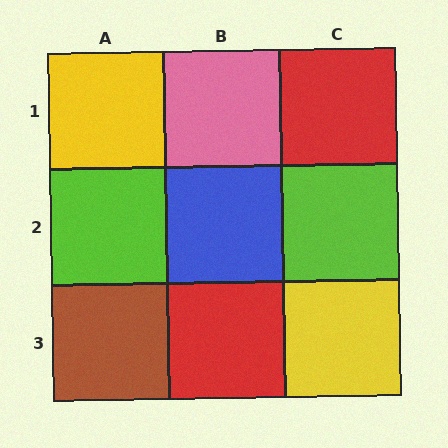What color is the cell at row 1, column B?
Pink.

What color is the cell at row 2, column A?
Lime.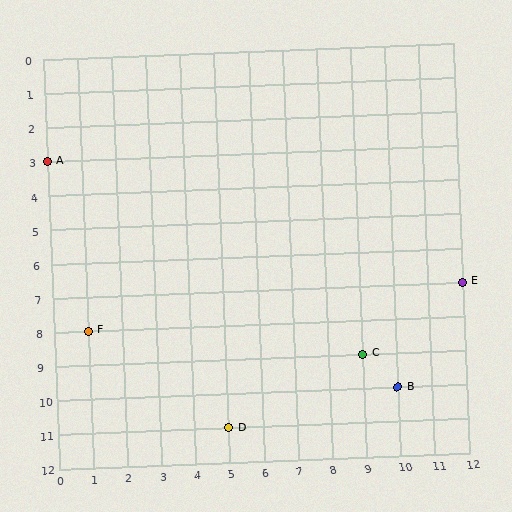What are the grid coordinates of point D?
Point D is at grid coordinates (5, 11).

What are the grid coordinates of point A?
Point A is at grid coordinates (0, 3).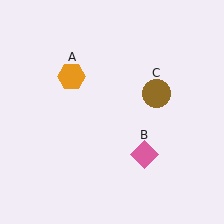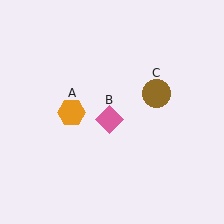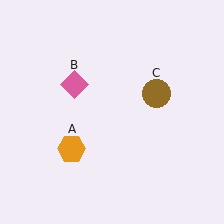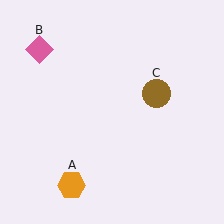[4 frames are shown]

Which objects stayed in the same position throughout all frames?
Brown circle (object C) remained stationary.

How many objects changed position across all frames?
2 objects changed position: orange hexagon (object A), pink diamond (object B).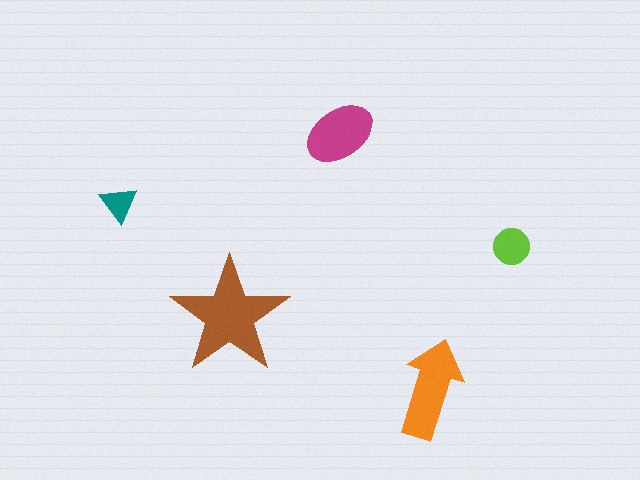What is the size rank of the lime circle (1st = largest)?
4th.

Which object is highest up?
The magenta ellipse is topmost.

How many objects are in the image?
There are 5 objects in the image.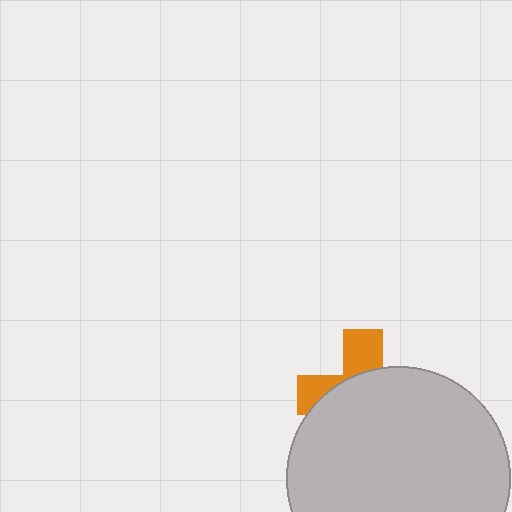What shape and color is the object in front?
The object in front is a light gray circle.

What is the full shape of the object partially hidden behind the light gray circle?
The partially hidden object is an orange cross.